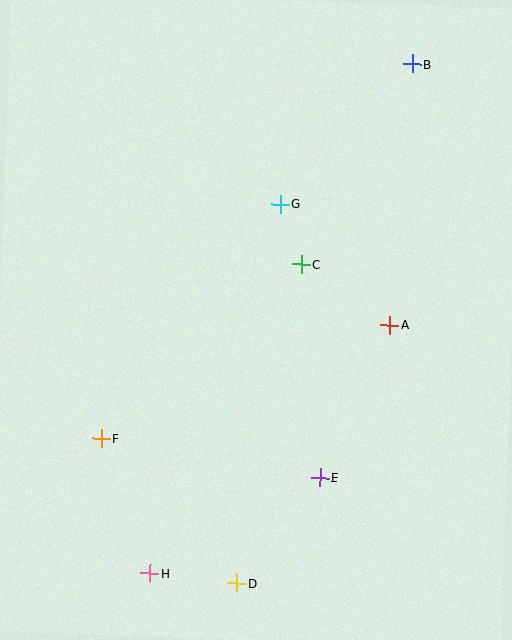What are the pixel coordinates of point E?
Point E is at (320, 478).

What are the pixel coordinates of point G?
Point G is at (280, 204).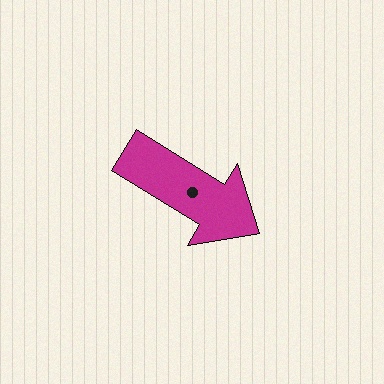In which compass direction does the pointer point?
Southeast.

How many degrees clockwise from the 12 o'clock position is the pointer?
Approximately 122 degrees.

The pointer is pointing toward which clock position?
Roughly 4 o'clock.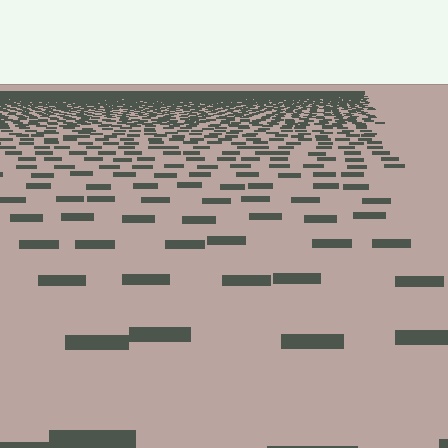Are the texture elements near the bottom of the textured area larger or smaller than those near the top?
Larger. Near the bottom, elements are closer to the viewer and appear at a bigger on-screen size.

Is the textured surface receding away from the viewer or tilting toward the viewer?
The surface is receding away from the viewer. Texture elements get smaller and denser toward the top.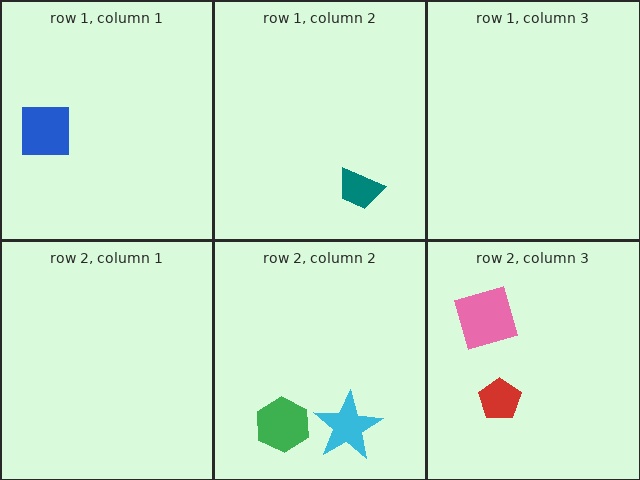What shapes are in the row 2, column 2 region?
The cyan star, the green hexagon.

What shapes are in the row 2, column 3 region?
The red pentagon, the pink diamond.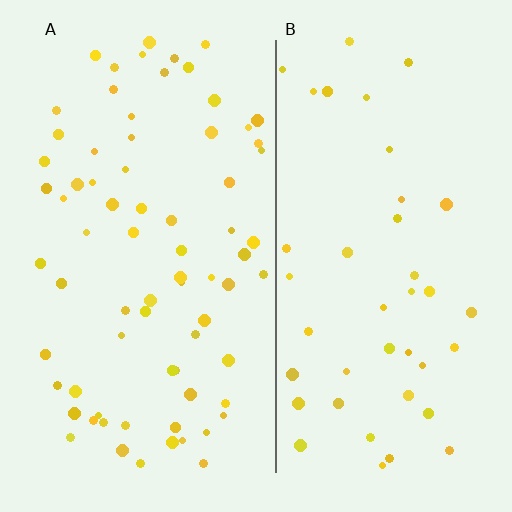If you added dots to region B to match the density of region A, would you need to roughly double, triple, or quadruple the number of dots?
Approximately double.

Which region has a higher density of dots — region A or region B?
A (the left).